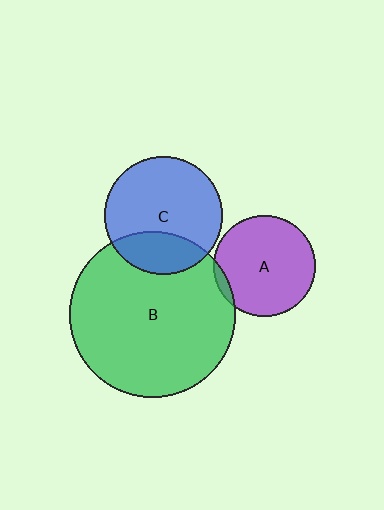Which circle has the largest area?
Circle B (green).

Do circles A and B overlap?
Yes.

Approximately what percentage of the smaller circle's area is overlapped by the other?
Approximately 5%.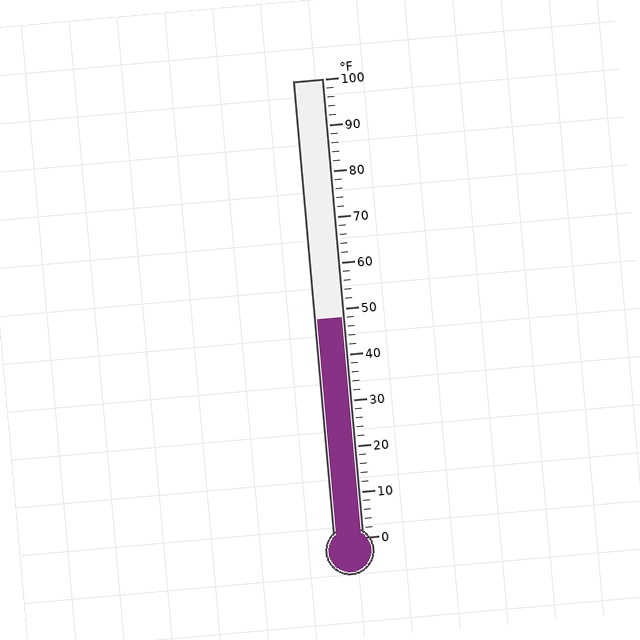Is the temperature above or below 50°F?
The temperature is below 50°F.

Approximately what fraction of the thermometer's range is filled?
The thermometer is filled to approximately 50% of its range.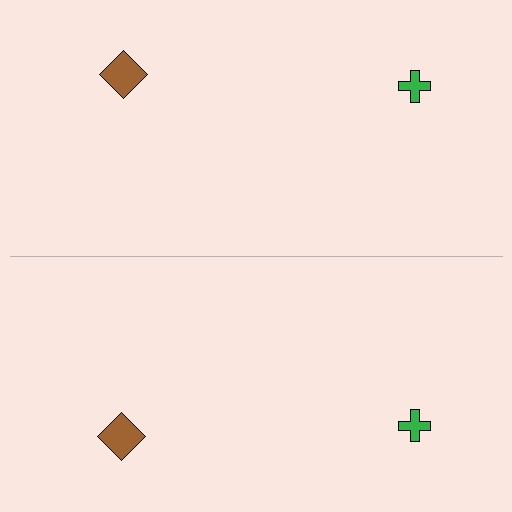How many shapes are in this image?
There are 4 shapes in this image.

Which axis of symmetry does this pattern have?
The pattern has a horizontal axis of symmetry running through the center of the image.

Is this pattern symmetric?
Yes, this pattern has bilateral (reflection) symmetry.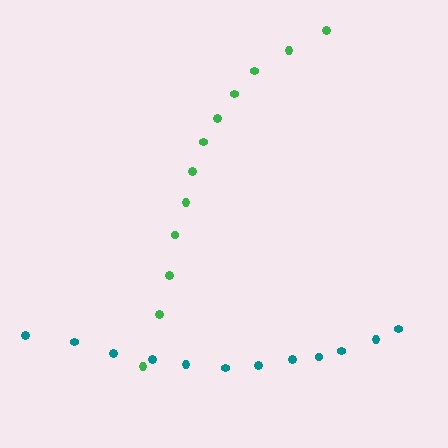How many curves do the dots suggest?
There are 2 distinct paths.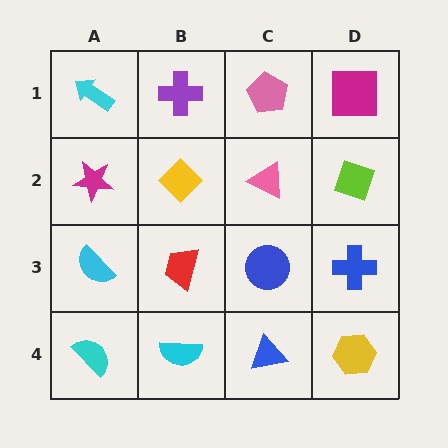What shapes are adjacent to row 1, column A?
A magenta star (row 2, column A), a purple cross (row 1, column B).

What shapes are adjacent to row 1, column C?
A pink triangle (row 2, column C), a purple cross (row 1, column B), a magenta square (row 1, column D).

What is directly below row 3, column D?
A yellow hexagon.